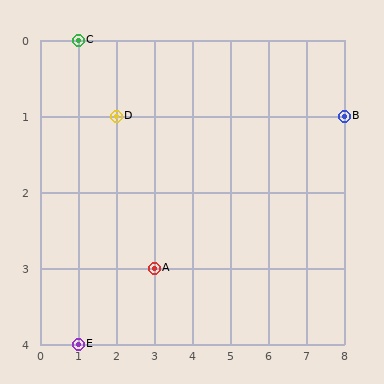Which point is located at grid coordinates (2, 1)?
Point D is at (2, 1).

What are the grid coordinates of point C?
Point C is at grid coordinates (1, 0).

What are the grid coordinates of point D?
Point D is at grid coordinates (2, 1).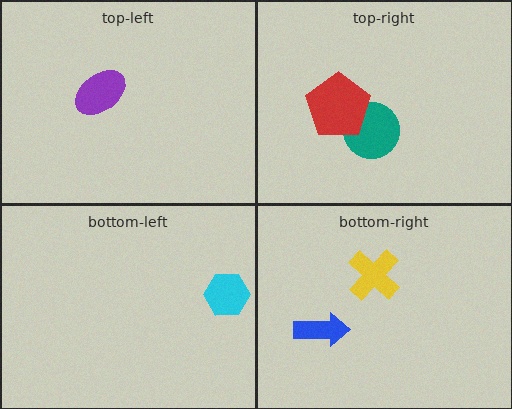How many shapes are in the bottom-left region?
1.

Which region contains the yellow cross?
The bottom-right region.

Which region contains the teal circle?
The top-right region.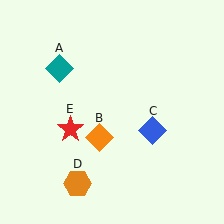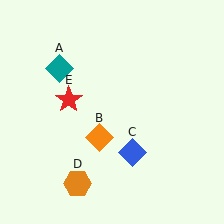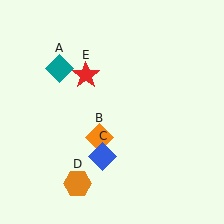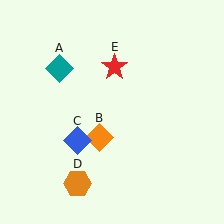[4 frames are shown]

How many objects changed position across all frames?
2 objects changed position: blue diamond (object C), red star (object E).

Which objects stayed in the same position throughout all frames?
Teal diamond (object A) and orange diamond (object B) and orange hexagon (object D) remained stationary.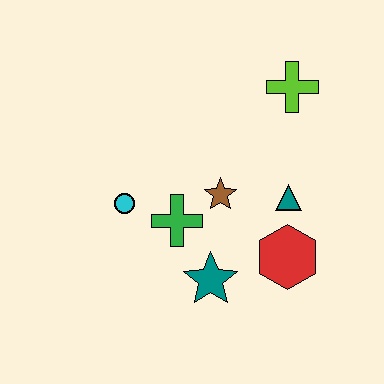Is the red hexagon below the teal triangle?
Yes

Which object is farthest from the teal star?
The lime cross is farthest from the teal star.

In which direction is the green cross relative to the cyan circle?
The green cross is to the right of the cyan circle.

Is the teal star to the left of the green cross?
No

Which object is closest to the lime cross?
The teal triangle is closest to the lime cross.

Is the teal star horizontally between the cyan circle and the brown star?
Yes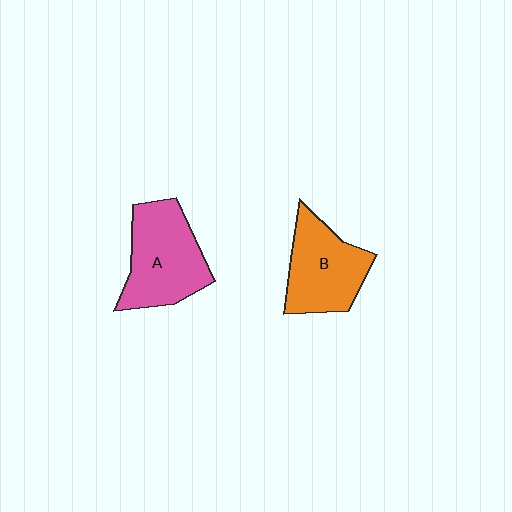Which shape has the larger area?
Shape A (pink).